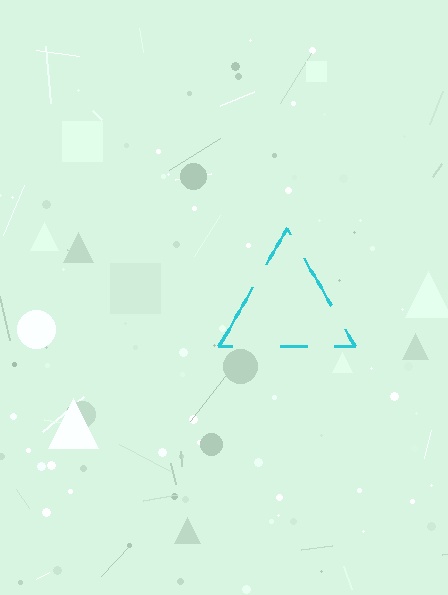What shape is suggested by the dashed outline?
The dashed outline suggests a triangle.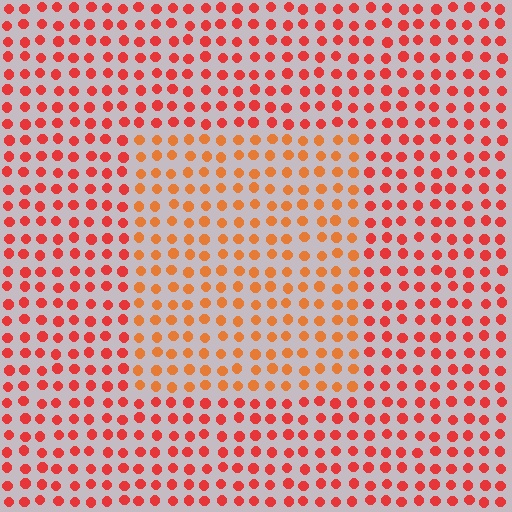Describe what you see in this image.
The image is filled with small red elements in a uniform arrangement. A rectangle-shaped region is visible where the elements are tinted to a slightly different hue, forming a subtle color boundary.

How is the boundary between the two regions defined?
The boundary is defined purely by a slight shift in hue (about 25 degrees). Spacing, size, and orientation are identical on both sides.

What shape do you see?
I see a rectangle.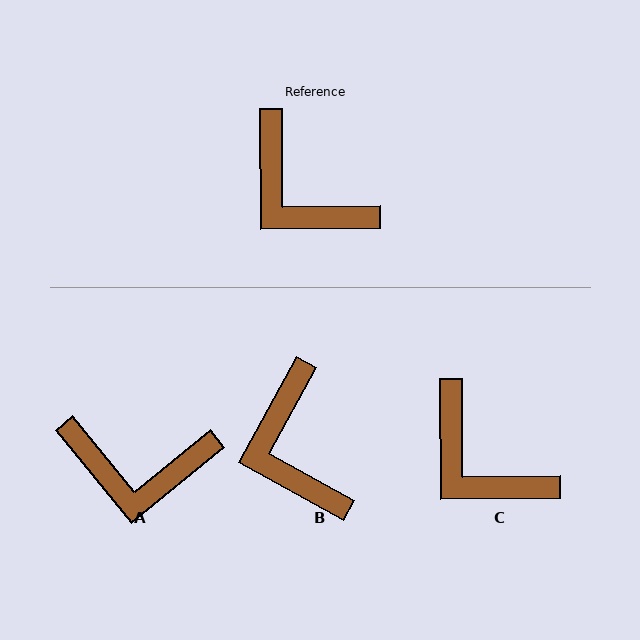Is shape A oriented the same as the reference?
No, it is off by about 39 degrees.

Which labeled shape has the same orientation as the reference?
C.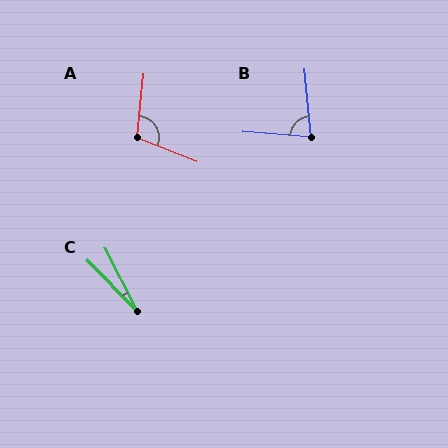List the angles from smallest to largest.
C (17°), B (80°), A (106°).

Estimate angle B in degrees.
Approximately 80 degrees.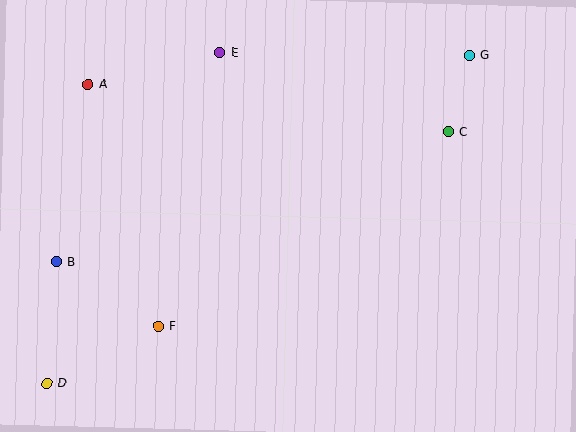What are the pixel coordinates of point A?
Point A is at (88, 84).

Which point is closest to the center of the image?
Point F at (158, 326) is closest to the center.